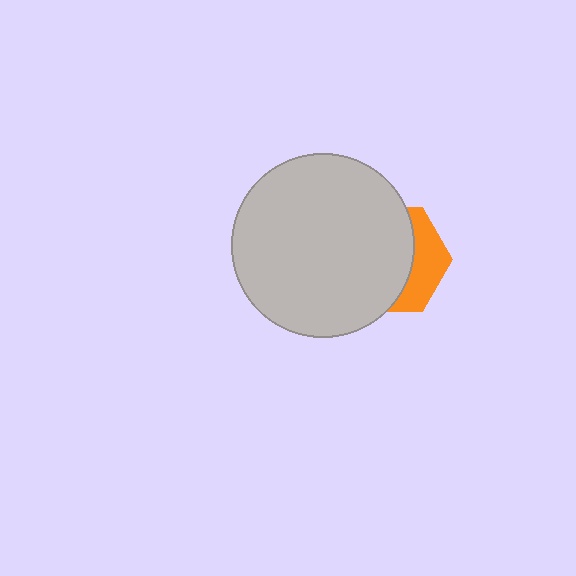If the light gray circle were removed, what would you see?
You would see the complete orange hexagon.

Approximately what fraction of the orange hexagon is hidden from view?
Roughly 68% of the orange hexagon is hidden behind the light gray circle.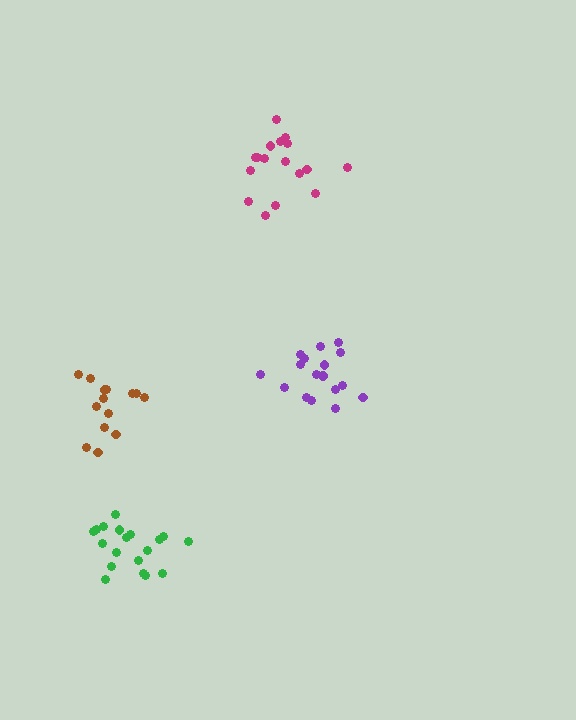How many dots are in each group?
Group 1: 17 dots, Group 2: 14 dots, Group 3: 17 dots, Group 4: 19 dots (67 total).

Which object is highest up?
The magenta cluster is topmost.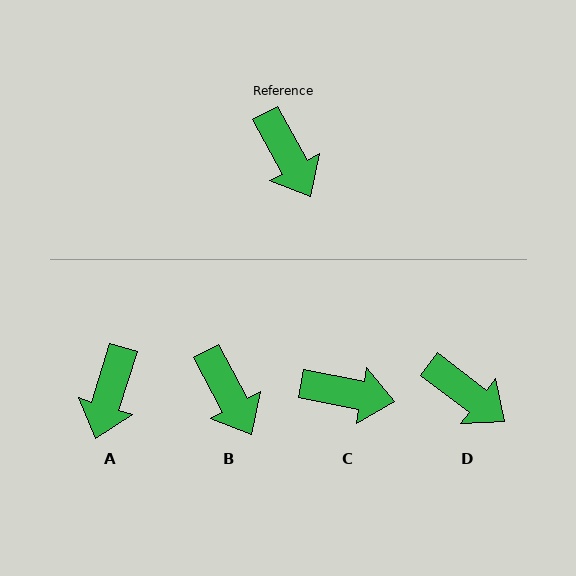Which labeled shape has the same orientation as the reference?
B.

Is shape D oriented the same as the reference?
No, it is off by about 24 degrees.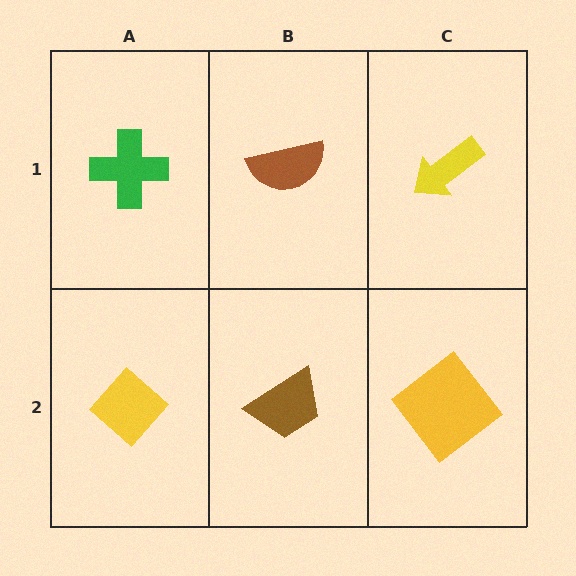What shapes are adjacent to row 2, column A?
A green cross (row 1, column A), a brown trapezoid (row 2, column B).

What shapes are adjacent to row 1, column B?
A brown trapezoid (row 2, column B), a green cross (row 1, column A), a yellow arrow (row 1, column C).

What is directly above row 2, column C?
A yellow arrow.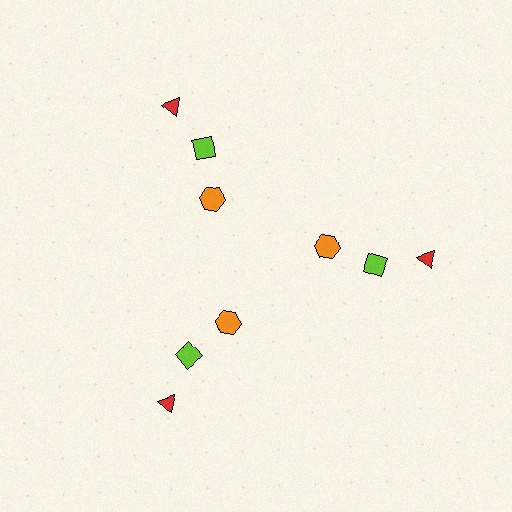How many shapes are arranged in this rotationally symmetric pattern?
There are 9 shapes, arranged in 3 groups of 3.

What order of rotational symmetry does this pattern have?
This pattern has 3-fold rotational symmetry.